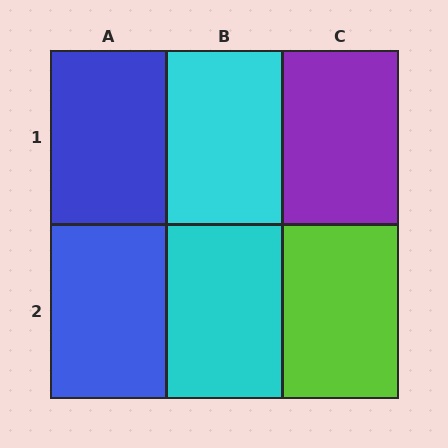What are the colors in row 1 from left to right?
Blue, cyan, purple.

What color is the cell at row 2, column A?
Blue.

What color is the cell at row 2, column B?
Cyan.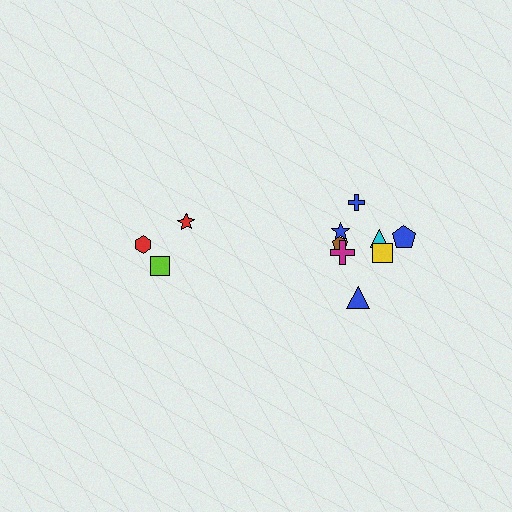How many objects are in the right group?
There are 8 objects.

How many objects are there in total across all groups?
There are 11 objects.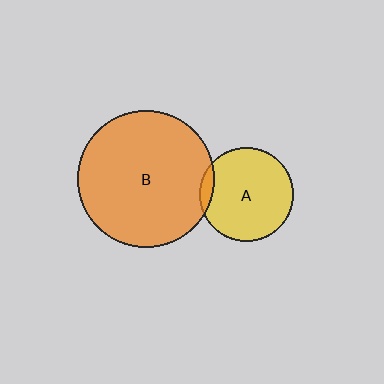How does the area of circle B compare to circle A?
Approximately 2.1 times.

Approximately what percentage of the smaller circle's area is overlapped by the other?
Approximately 5%.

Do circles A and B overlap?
Yes.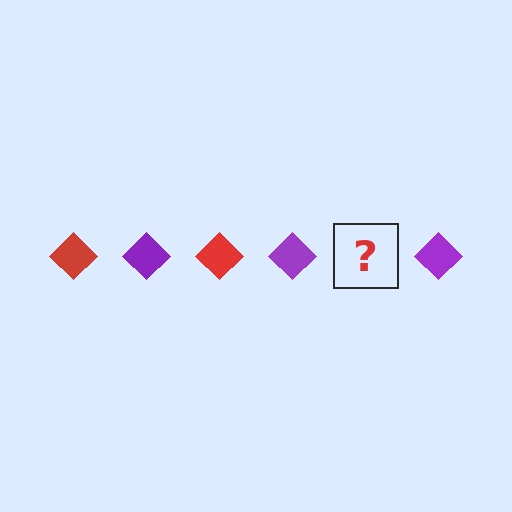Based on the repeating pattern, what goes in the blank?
The blank should be a red diamond.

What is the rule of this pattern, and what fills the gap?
The rule is that the pattern cycles through red, purple diamonds. The gap should be filled with a red diamond.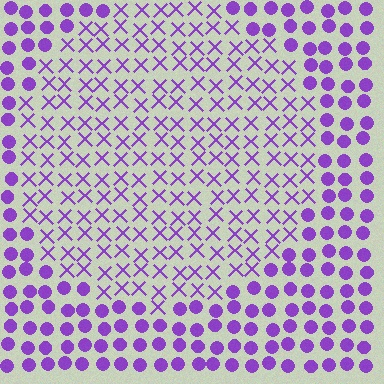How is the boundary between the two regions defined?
The boundary is defined by a change in element shape: X marks inside vs. circles outside. All elements share the same color and spacing.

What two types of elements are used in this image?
The image uses X marks inside the circle region and circles outside it.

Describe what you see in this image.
The image is filled with small purple elements arranged in a uniform grid. A circle-shaped region contains X marks, while the surrounding area contains circles. The boundary is defined purely by the change in element shape.